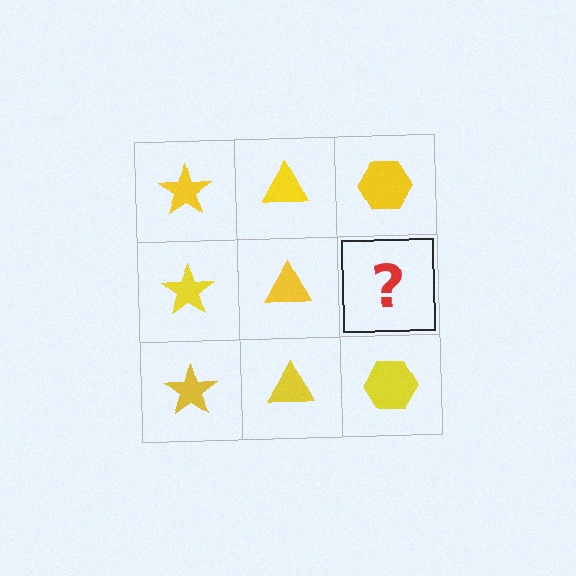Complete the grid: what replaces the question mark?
The question mark should be replaced with a yellow hexagon.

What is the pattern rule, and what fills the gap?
The rule is that each column has a consistent shape. The gap should be filled with a yellow hexagon.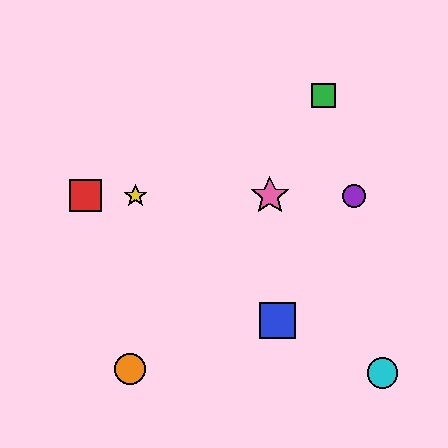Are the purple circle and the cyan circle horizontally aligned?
No, the purple circle is at y≈196 and the cyan circle is at y≈373.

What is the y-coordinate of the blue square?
The blue square is at y≈320.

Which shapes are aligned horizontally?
The red square, the yellow star, the purple circle, the pink star are aligned horizontally.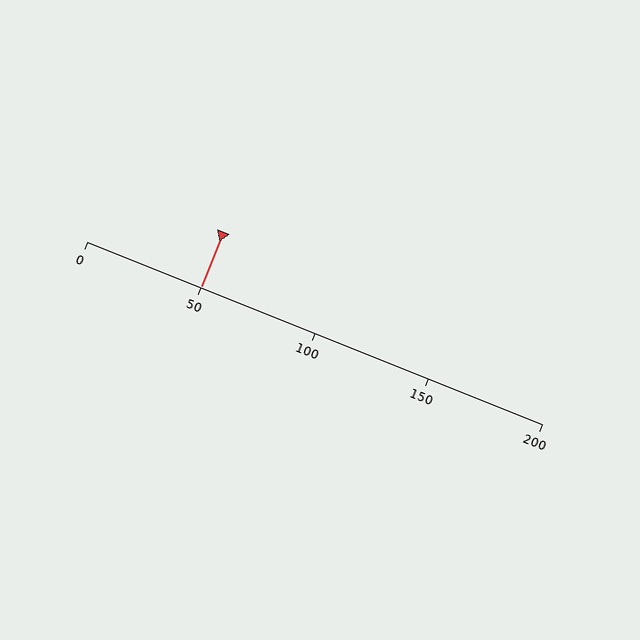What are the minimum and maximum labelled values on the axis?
The axis runs from 0 to 200.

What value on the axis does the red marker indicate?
The marker indicates approximately 50.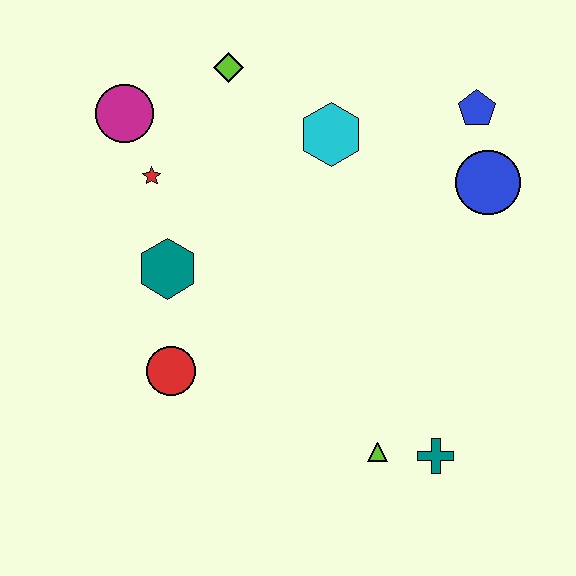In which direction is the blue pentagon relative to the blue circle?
The blue pentagon is above the blue circle.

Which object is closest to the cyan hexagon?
The lime diamond is closest to the cyan hexagon.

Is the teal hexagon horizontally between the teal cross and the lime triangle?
No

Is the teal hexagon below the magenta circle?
Yes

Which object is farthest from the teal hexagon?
The blue pentagon is farthest from the teal hexagon.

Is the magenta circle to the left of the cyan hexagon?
Yes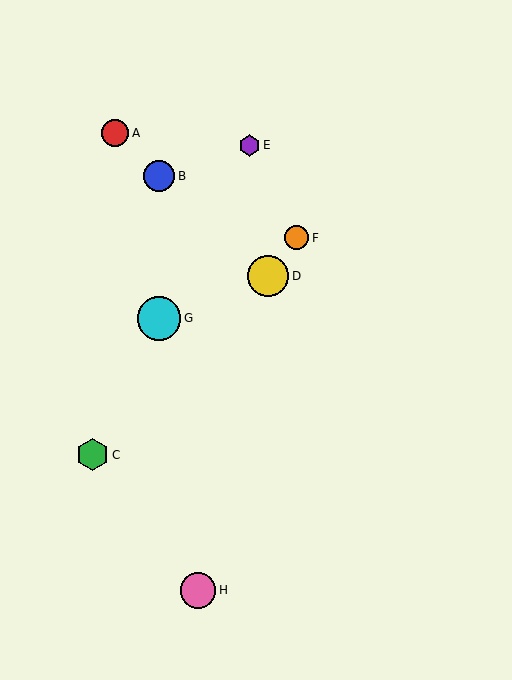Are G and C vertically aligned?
No, G is at x≈159 and C is at x≈93.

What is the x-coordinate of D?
Object D is at x≈268.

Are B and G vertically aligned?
Yes, both are at x≈159.